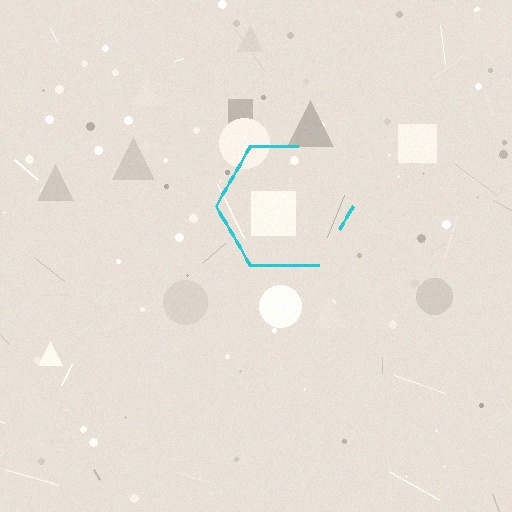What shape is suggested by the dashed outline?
The dashed outline suggests a hexagon.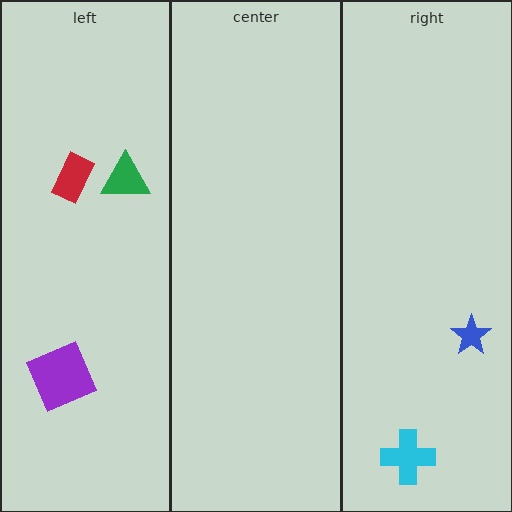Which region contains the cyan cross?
The right region.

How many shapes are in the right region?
2.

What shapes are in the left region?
The red rectangle, the green triangle, the purple square.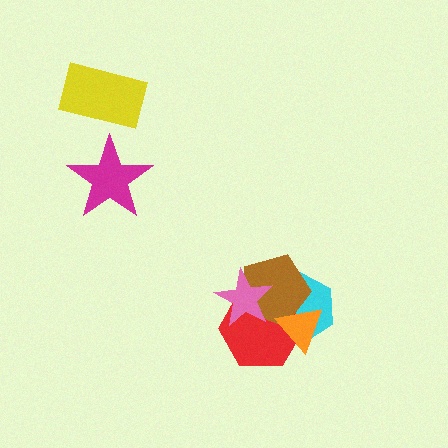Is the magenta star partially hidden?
No, no other shape covers it.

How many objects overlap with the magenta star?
0 objects overlap with the magenta star.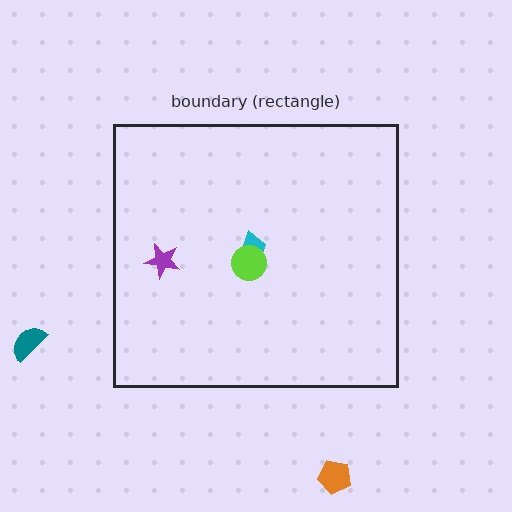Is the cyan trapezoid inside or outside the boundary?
Inside.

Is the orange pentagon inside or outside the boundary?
Outside.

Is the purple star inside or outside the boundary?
Inside.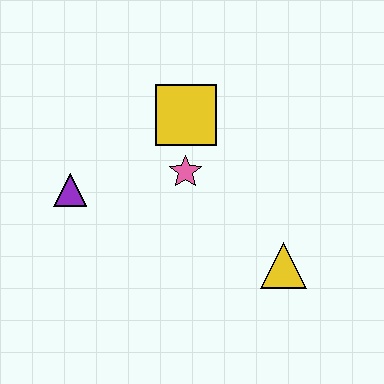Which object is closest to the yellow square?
The pink star is closest to the yellow square.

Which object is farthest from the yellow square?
The yellow triangle is farthest from the yellow square.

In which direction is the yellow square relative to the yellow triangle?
The yellow square is above the yellow triangle.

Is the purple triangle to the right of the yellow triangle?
No